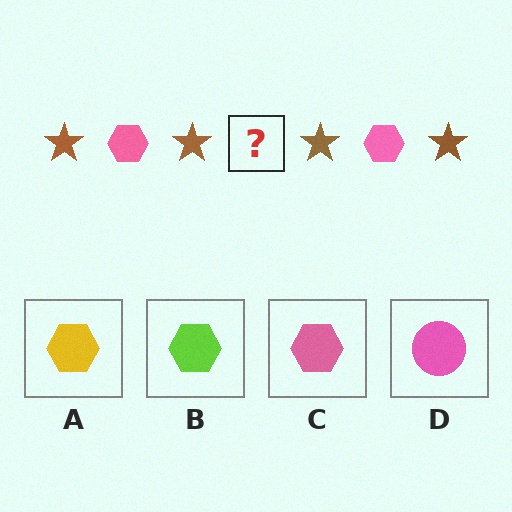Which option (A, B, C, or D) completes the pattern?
C.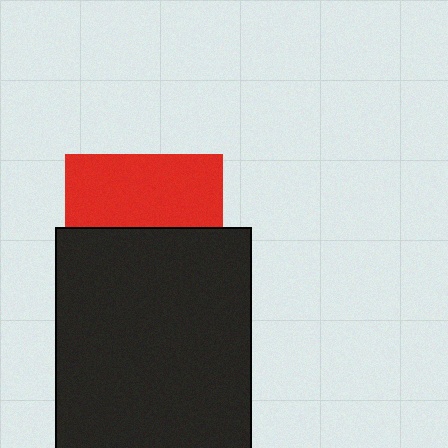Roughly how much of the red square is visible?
About half of it is visible (roughly 47%).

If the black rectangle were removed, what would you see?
You would see the complete red square.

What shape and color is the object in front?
The object in front is a black rectangle.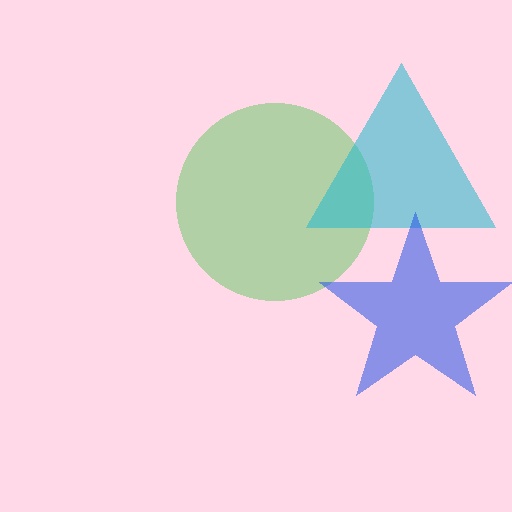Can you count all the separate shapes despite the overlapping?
Yes, there are 3 separate shapes.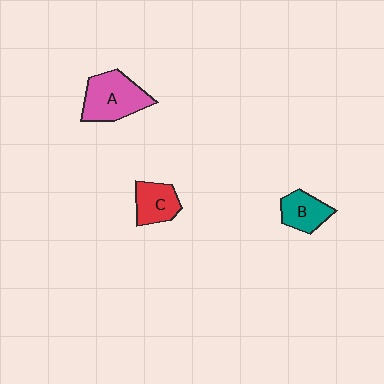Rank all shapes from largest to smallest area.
From largest to smallest: A (pink), C (red), B (teal).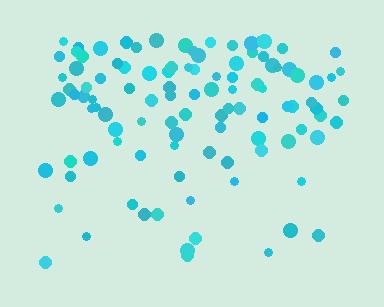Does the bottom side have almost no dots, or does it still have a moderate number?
Still a moderate number, just noticeably fewer than the top.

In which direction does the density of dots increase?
From bottom to top, with the top side densest.